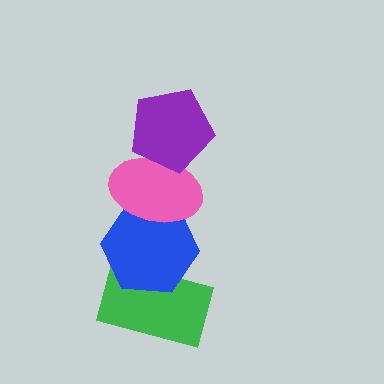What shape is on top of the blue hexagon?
The pink ellipse is on top of the blue hexagon.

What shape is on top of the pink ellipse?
The purple pentagon is on top of the pink ellipse.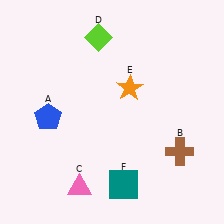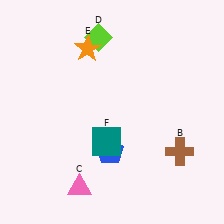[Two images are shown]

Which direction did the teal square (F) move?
The teal square (F) moved up.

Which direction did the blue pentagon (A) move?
The blue pentagon (A) moved right.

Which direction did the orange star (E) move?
The orange star (E) moved left.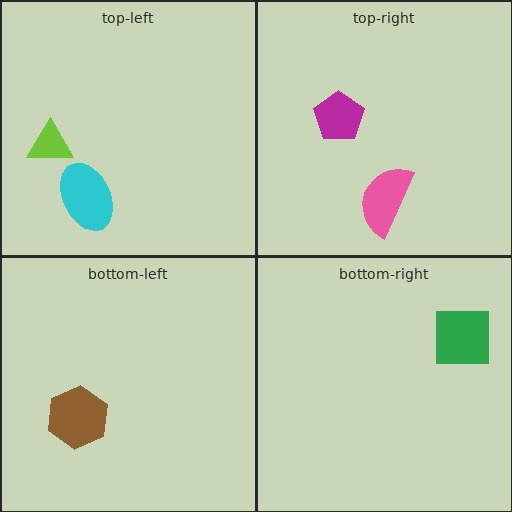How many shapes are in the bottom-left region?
1.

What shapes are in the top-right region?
The pink semicircle, the magenta pentagon.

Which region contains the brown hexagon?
The bottom-left region.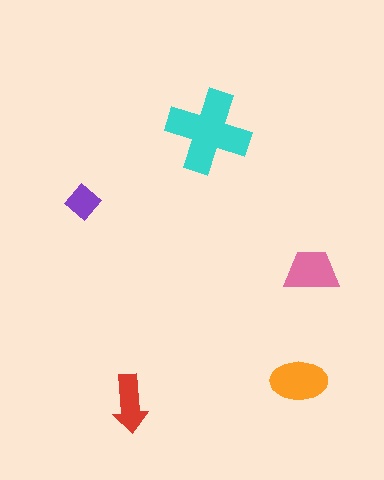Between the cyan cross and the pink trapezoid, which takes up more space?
The cyan cross.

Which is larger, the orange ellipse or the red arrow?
The orange ellipse.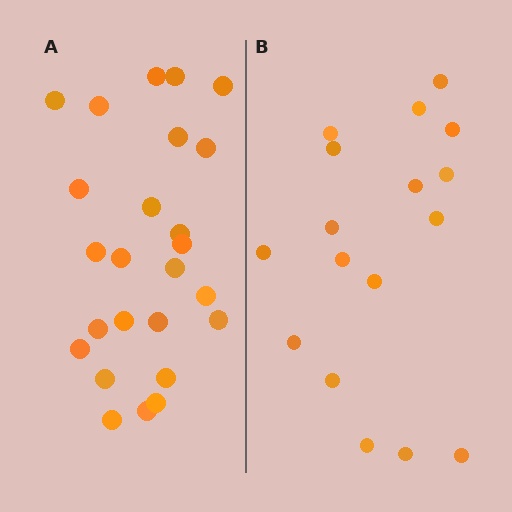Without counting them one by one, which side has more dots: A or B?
Region A (the left region) has more dots.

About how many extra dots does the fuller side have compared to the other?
Region A has roughly 8 or so more dots than region B.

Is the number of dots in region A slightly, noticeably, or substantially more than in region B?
Region A has substantially more. The ratio is roughly 1.5 to 1.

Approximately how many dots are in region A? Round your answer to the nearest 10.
About 20 dots. (The exact count is 25, which rounds to 20.)